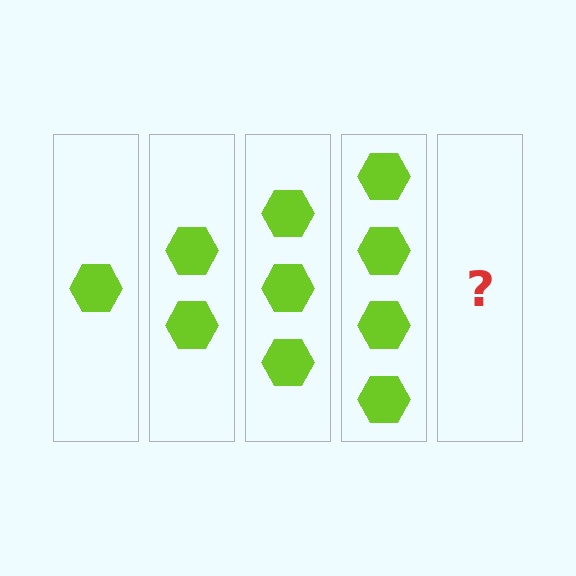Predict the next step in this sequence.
The next step is 5 hexagons.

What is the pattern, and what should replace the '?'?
The pattern is that each step adds one more hexagon. The '?' should be 5 hexagons.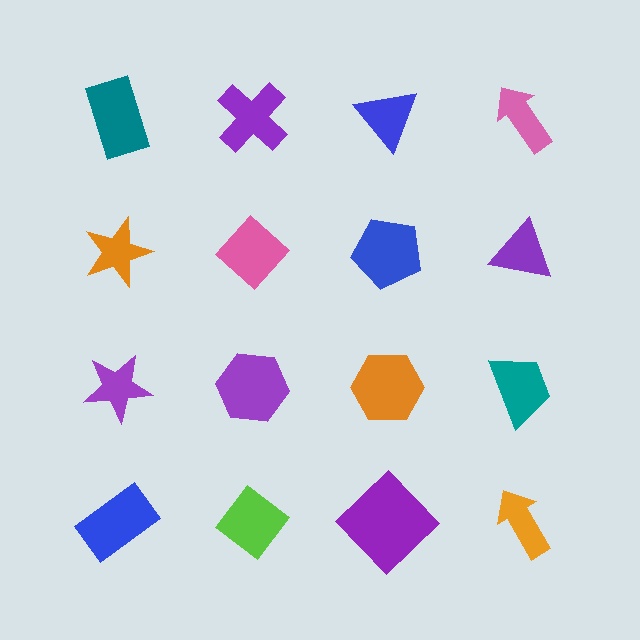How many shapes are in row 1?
4 shapes.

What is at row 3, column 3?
An orange hexagon.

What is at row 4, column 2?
A lime diamond.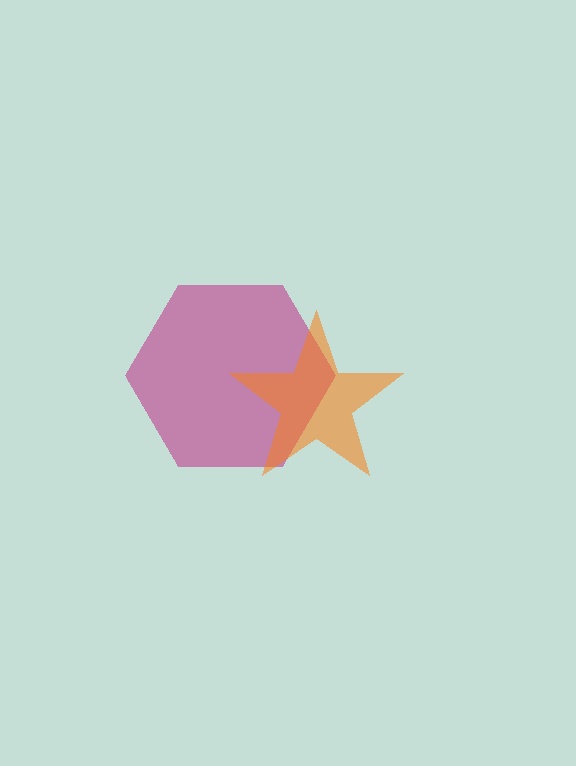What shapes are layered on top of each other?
The layered shapes are: a magenta hexagon, an orange star.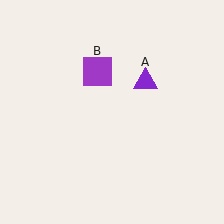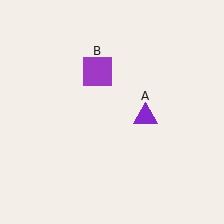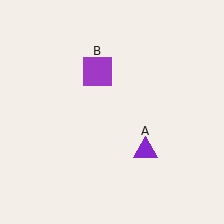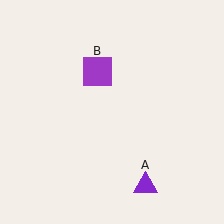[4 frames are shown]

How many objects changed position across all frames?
1 object changed position: purple triangle (object A).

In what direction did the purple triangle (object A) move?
The purple triangle (object A) moved down.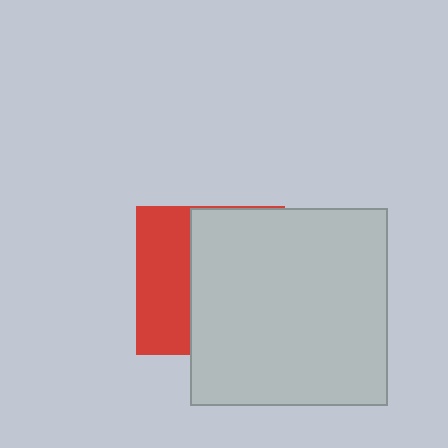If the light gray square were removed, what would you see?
You would see the complete red square.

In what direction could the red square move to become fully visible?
The red square could move left. That would shift it out from behind the light gray square entirely.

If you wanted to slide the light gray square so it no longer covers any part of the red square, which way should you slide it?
Slide it right — that is the most direct way to separate the two shapes.